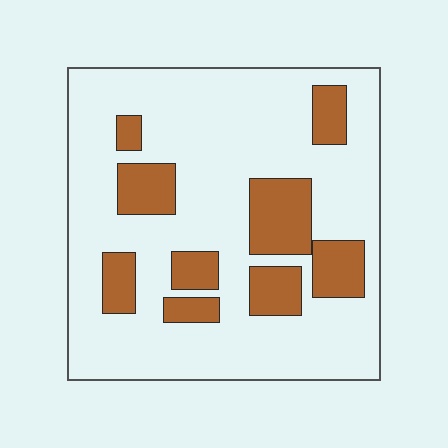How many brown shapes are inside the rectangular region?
9.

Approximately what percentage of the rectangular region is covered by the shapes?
Approximately 20%.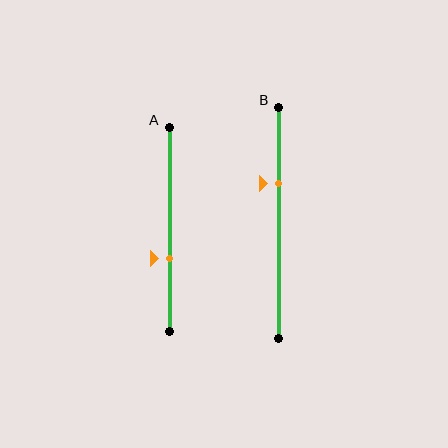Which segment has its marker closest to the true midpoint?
Segment A has its marker closest to the true midpoint.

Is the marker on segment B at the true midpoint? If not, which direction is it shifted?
No, the marker on segment B is shifted upward by about 17% of the segment length.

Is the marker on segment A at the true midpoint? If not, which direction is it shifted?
No, the marker on segment A is shifted downward by about 14% of the segment length.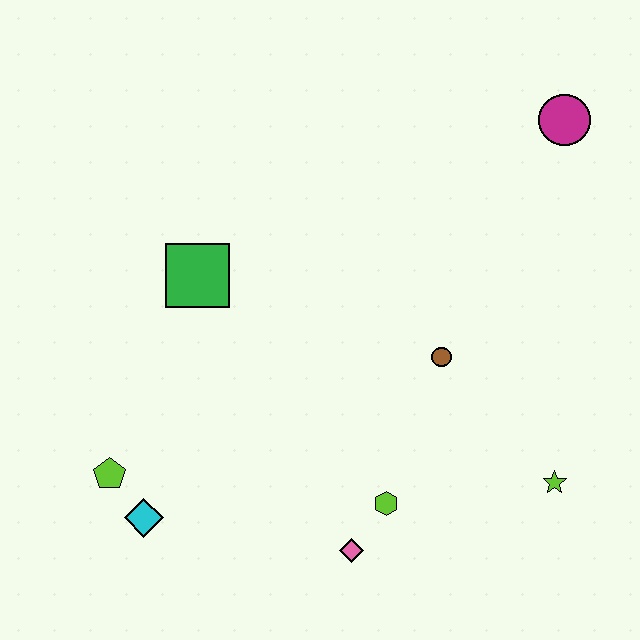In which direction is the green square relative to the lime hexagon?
The green square is above the lime hexagon.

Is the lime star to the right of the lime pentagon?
Yes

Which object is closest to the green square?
The lime pentagon is closest to the green square.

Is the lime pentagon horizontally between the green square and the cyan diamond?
No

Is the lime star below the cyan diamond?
No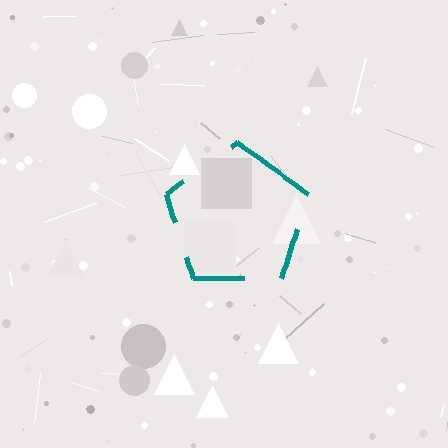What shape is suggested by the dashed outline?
The dashed outline suggests a pentagon.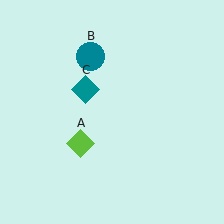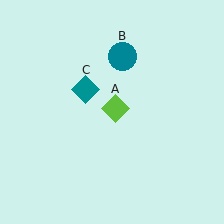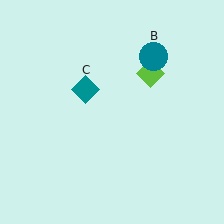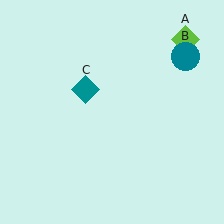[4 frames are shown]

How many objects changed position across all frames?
2 objects changed position: lime diamond (object A), teal circle (object B).